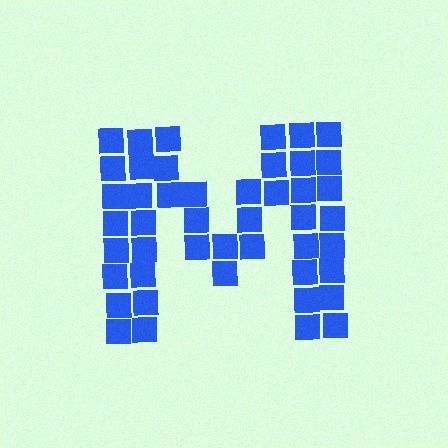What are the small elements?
The small elements are squares.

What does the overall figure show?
The overall figure shows the letter M.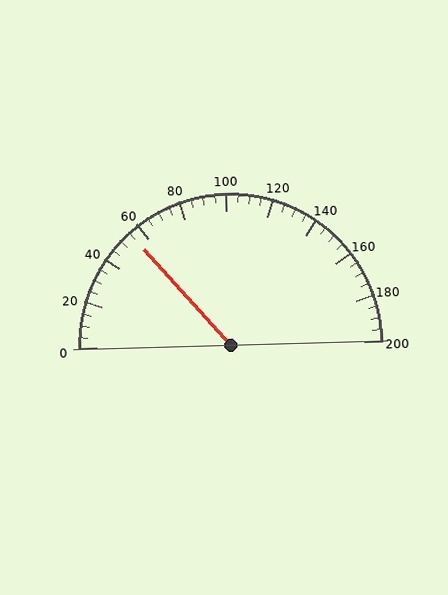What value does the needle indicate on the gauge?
The needle indicates approximately 55.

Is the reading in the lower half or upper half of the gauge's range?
The reading is in the lower half of the range (0 to 200).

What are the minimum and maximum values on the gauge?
The gauge ranges from 0 to 200.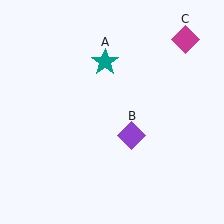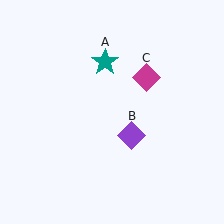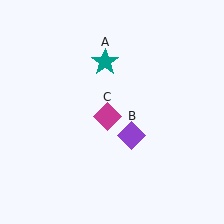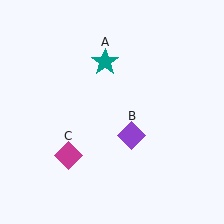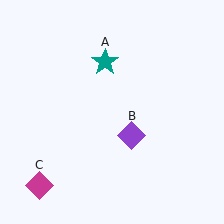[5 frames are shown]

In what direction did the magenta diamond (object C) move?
The magenta diamond (object C) moved down and to the left.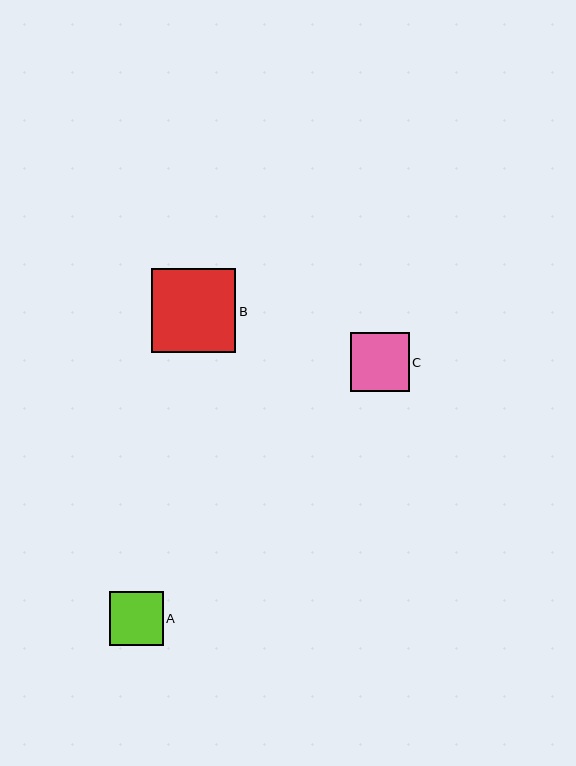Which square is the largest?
Square B is the largest with a size of approximately 84 pixels.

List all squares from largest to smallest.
From largest to smallest: B, C, A.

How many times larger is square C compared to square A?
Square C is approximately 1.1 times the size of square A.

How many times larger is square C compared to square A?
Square C is approximately 1.1 times the size of square A.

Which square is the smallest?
Square A is the smallest with a size of approximately 54 pixels.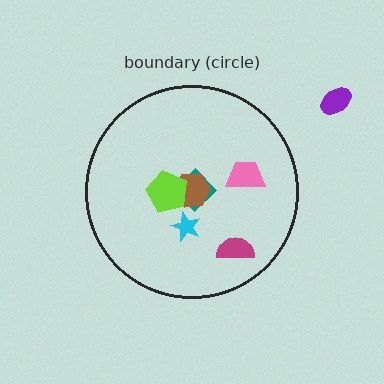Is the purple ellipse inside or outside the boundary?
Outside.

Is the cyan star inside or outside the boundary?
Inside.